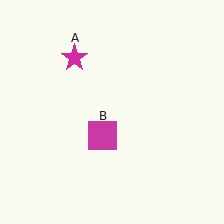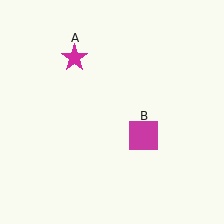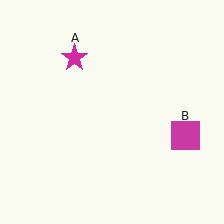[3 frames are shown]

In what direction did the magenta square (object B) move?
The magenta square (object B) moved right.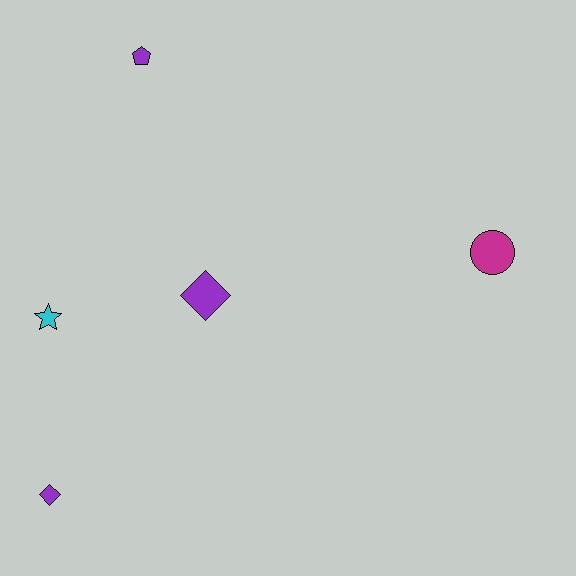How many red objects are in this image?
There are no red objects.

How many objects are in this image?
There are 5 objects.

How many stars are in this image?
There is 1 star.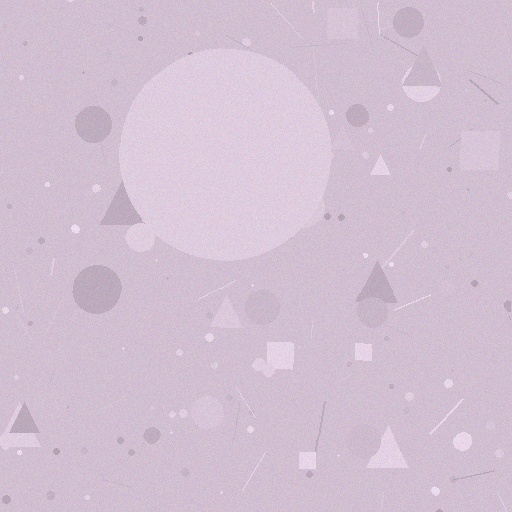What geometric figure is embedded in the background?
A circle is embedded in the background.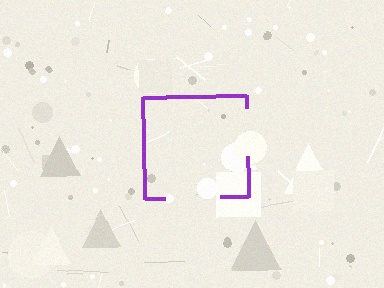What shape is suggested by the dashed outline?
The dashed outline suggests a square.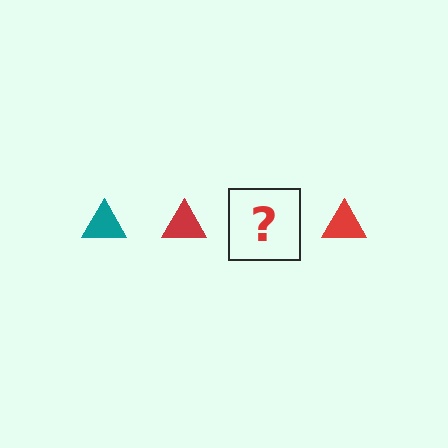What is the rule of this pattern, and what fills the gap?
The rule is that the pattern cycles through teal, red triangles. The gap should be filled with a teal triangle.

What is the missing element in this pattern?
The missing element is a teal triangle.